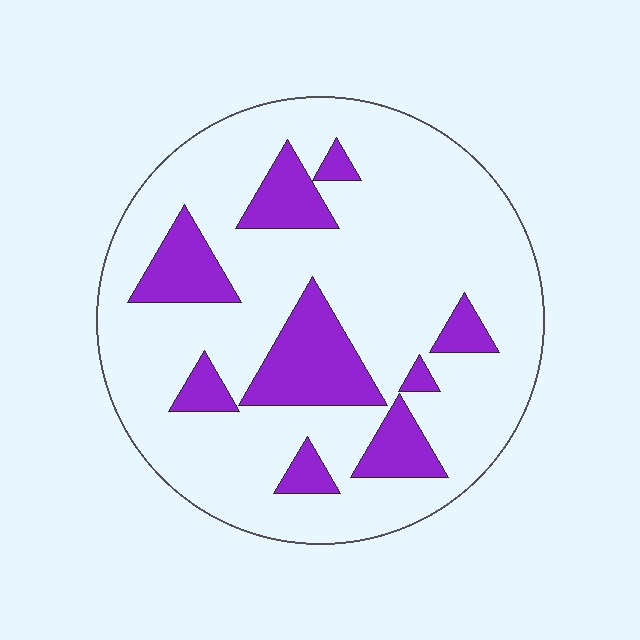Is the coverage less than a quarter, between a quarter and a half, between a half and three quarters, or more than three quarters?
Less than a quarter.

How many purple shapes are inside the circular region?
9.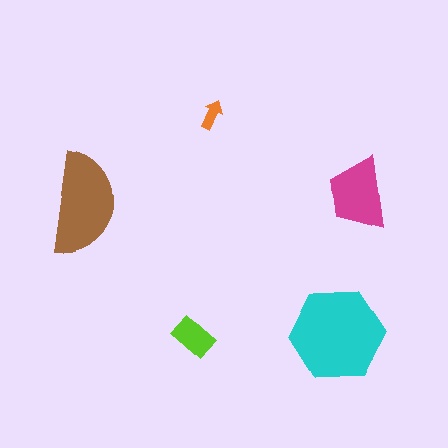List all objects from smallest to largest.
The orange arrow, the lime rectangle, the magenta trapezoid, the brown semicircle, the cyan hexagon.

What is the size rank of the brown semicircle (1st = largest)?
2nd.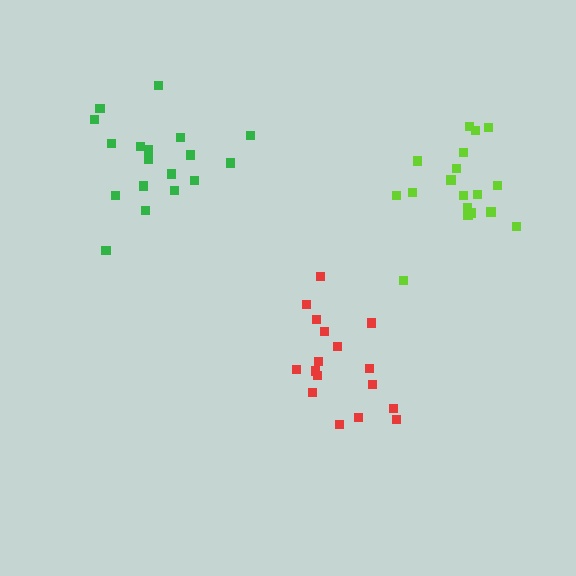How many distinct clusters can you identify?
There are 3 distinct clusters.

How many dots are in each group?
Group 1: 18 dots, Group 2: 17 dots, Group 3: 18 dots (53 total).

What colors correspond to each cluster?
The clusters are colored: lime, red, green.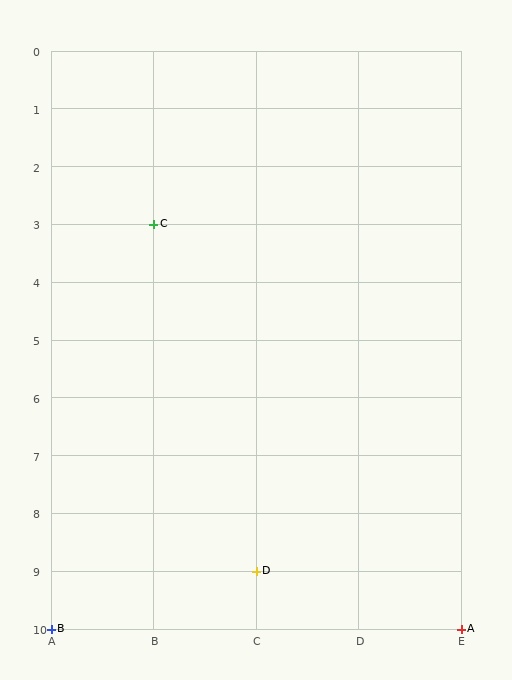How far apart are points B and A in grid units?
Points B and A are 4 columns apart.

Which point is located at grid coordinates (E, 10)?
Point A is at (E, 10).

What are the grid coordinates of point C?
Point C is at grid coordinates (B, 3).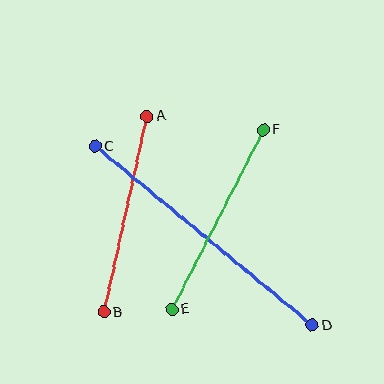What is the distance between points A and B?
The distance is approximately 201 pixels.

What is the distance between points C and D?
The distance is approximately 282 pixels.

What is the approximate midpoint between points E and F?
The midpoint is at approximately (218, 220) pixels.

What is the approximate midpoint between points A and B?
The midpoint is at approximately (125, 214) pixels.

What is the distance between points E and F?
The distance is approximately 201 pixels.